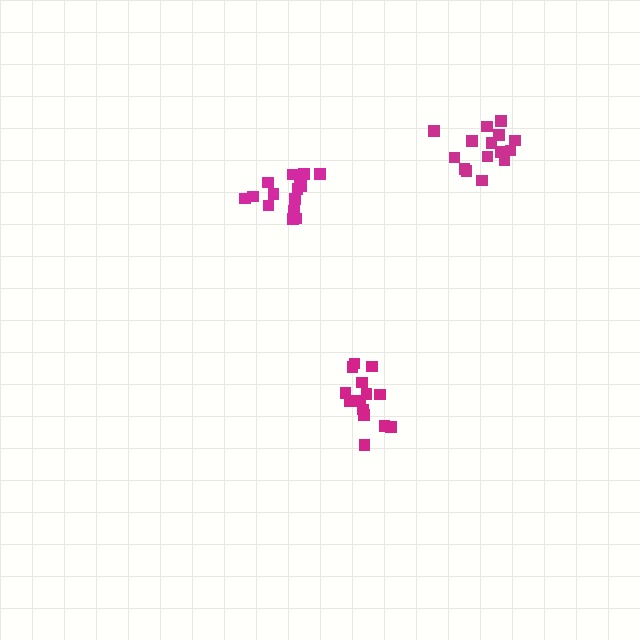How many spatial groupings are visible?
There are 3 spatial groupings.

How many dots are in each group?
Group 1: 14 dots, Group 2: 16 dots, Group 3: 15 dots (45 total).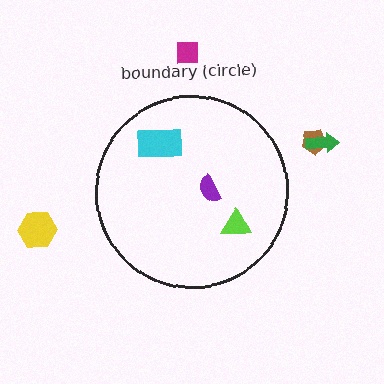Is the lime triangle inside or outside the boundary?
Inside.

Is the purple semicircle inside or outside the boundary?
Inside.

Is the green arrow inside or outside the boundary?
Outside.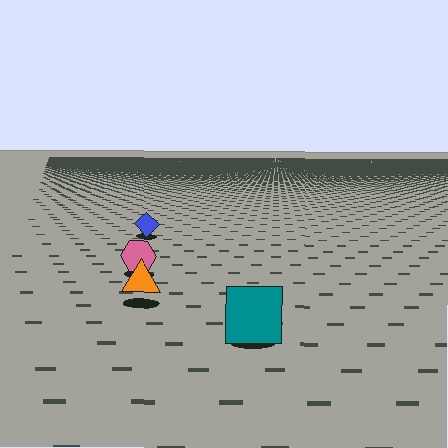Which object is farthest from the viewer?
The blue diamond is farthest from the viewer. It appears smaller and the ground texture around it is denser.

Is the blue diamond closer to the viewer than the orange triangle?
No. The orange triangle is closer — you can tell from the texture gradient: the ground texture is coarser near it.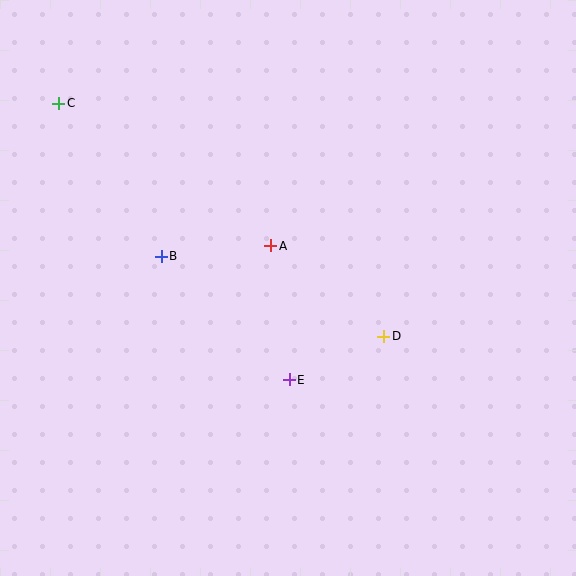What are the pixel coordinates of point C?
Point C is at (59, 103).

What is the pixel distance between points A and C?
The distance between A and C is 255 pixels.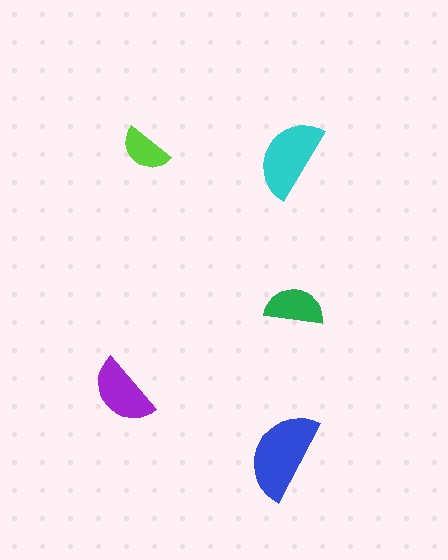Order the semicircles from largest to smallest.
the blue one, the cyan one, the purple one, the green one, the lime one.